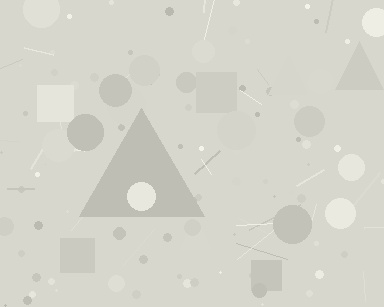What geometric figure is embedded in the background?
A triangle is embedded in the background.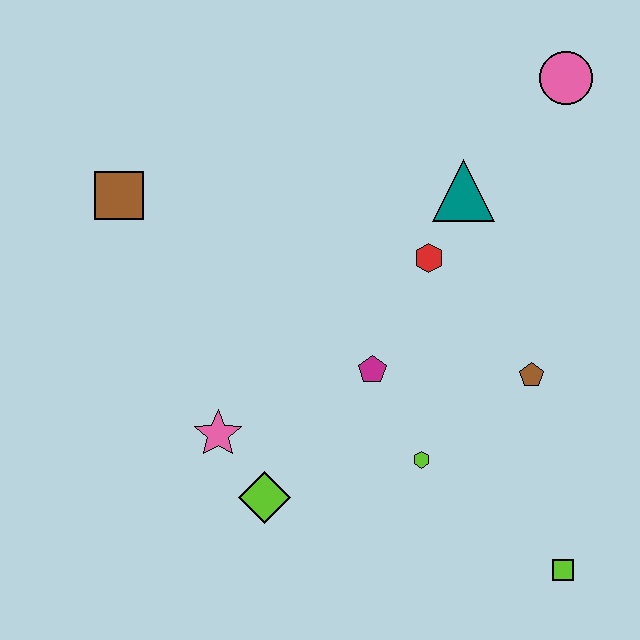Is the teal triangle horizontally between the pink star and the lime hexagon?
No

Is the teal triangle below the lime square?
No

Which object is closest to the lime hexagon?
The magenta pentagon is closest to the lime hexagon.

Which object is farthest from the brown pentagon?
The brown square is farthest from the brown pentagon.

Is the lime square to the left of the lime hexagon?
No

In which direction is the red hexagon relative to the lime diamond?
The red hexagon is above the lime diamond.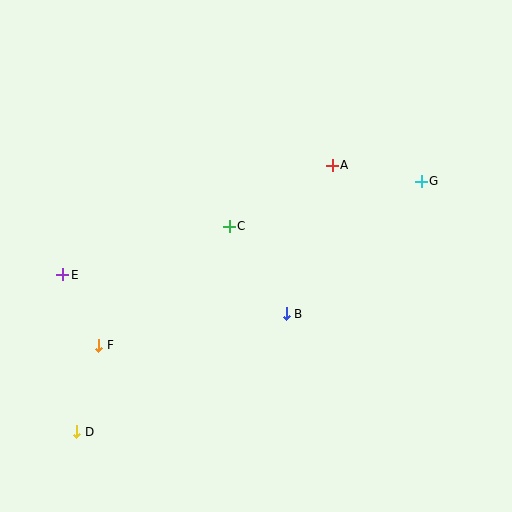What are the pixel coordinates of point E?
Point E is at (63, 275).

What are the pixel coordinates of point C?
Point C is at (229, 226).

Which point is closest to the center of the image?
Point C at (229, 226) is closest to the center.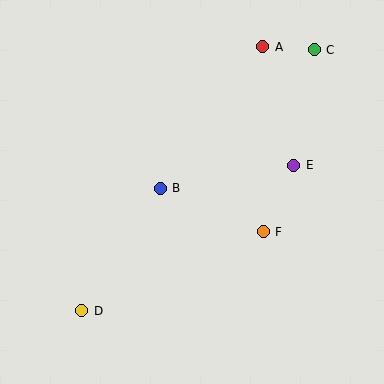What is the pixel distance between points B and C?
The distance between B and C is 207 pixels.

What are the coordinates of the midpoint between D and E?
The midpoint between D and E is at (188, 238).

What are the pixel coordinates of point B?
Point B is at (160, 188).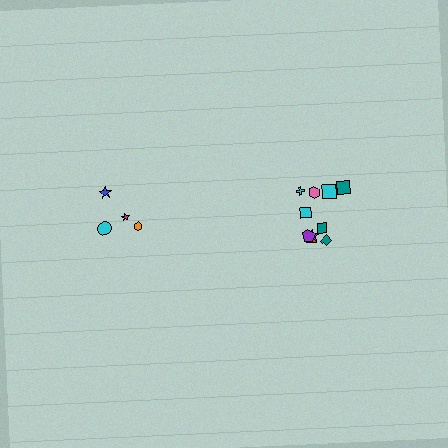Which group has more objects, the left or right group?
The right group.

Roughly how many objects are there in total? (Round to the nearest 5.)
Roughly 15 objects in total.